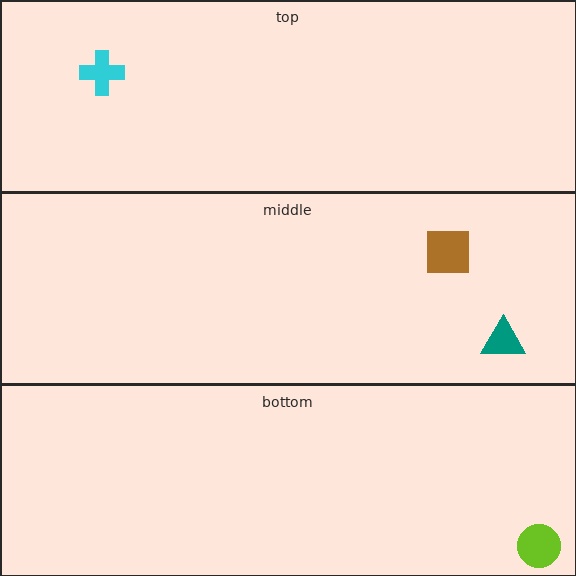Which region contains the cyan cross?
The top region.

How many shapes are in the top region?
1.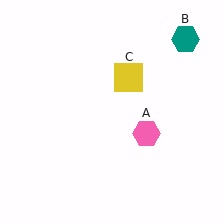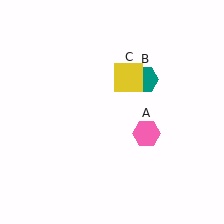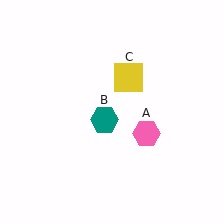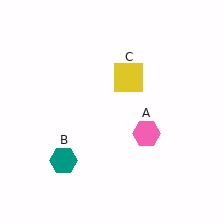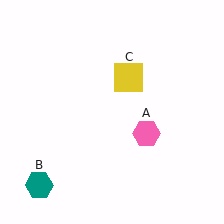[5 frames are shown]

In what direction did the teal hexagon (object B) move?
The teal hexagon (object B) moved down and to the left.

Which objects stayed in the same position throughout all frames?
Pink hexagon (object A) and yellow square (object C) remained stationary.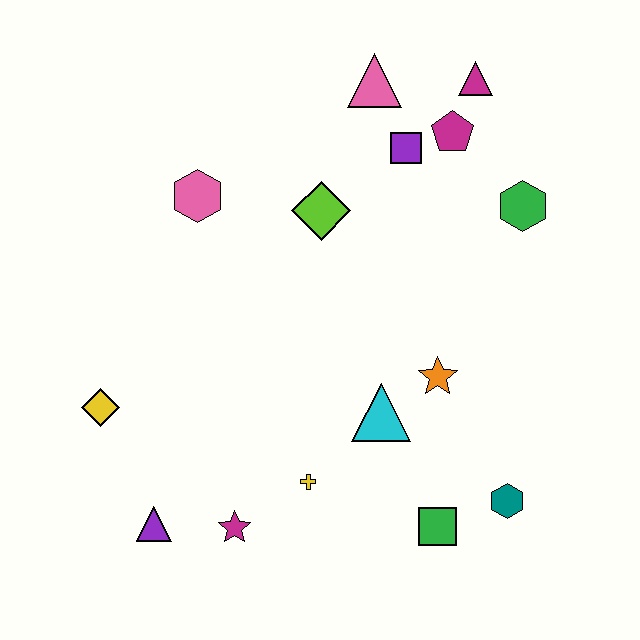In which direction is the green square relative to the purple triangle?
The green square is to the right of the purple triangle.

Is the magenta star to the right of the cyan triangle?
No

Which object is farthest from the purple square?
The purple triangle is farthest from the purple square.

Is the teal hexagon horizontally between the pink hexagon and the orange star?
No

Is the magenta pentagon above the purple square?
Yes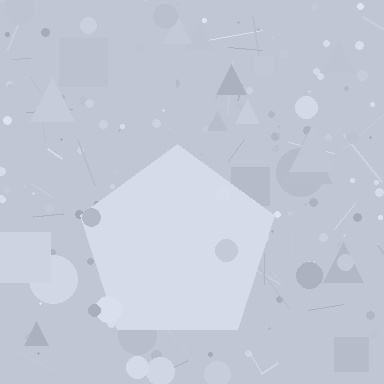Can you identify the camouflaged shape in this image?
The camouflaged shape is a pentagon.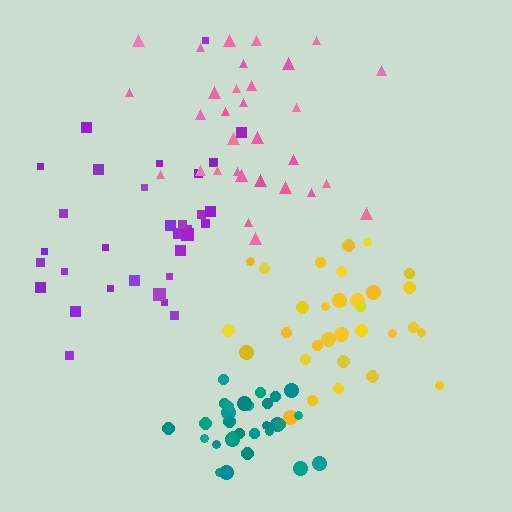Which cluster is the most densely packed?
Teal.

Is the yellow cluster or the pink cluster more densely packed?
Yellow.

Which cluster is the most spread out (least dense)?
Purple.